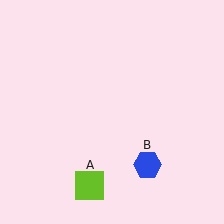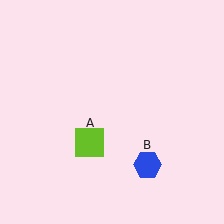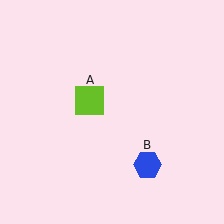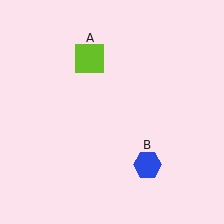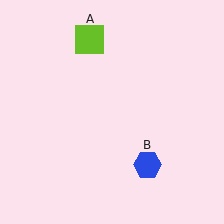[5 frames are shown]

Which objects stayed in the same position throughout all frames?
Blue hexagon (object B) remained stationary.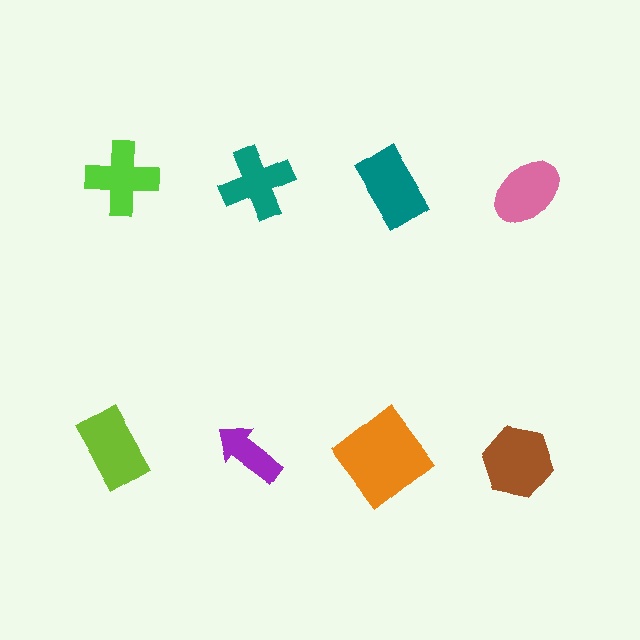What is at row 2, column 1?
A lime rectangle.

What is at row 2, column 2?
A purple arrow.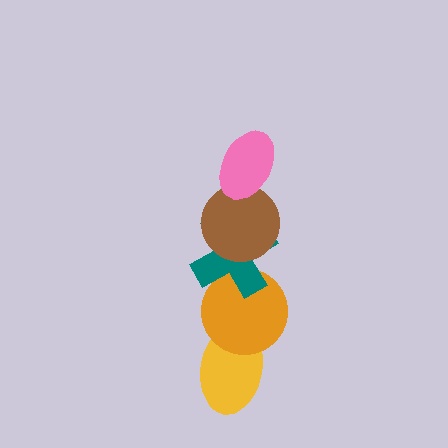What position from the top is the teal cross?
The teal cross is 3rd from the top.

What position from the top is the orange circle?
The orange circle is 4th from the top.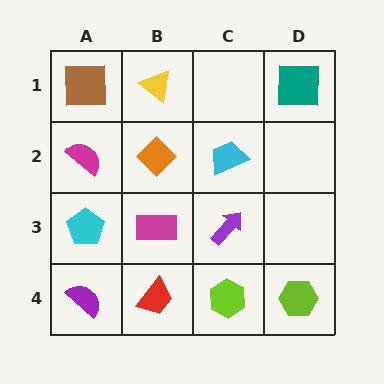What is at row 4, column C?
A lime hexagon.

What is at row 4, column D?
A lime hexagon.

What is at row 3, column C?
A purple arrow.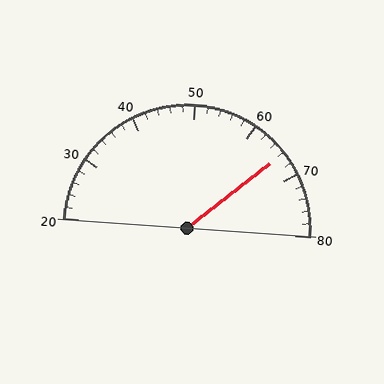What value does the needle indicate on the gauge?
The needle indicates approximately 66.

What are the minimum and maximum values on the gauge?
The gauge ranges from 20 to 80.